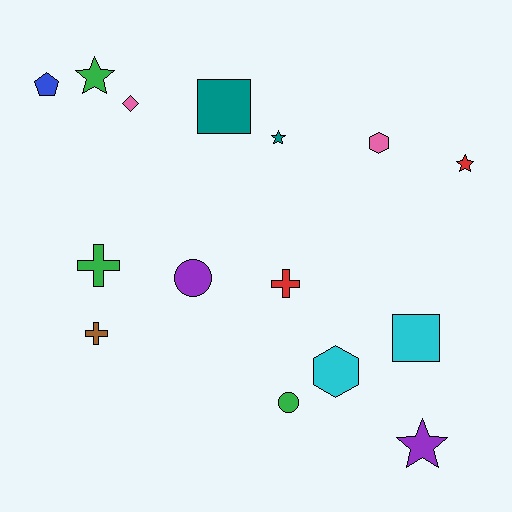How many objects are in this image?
There are 15 objects.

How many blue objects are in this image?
There is 1 blue object.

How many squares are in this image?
There are 2 squares.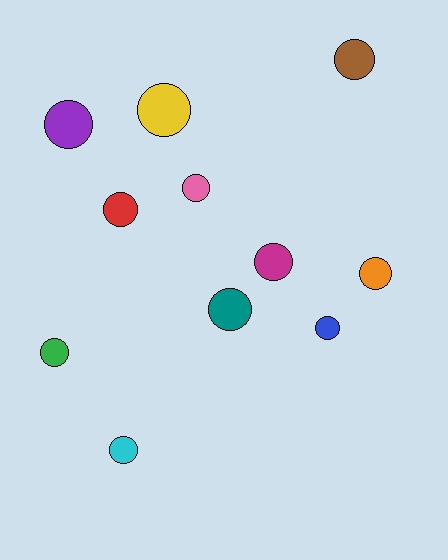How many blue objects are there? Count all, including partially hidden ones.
There is 1 blue object.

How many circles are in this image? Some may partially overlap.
There are 11 circles.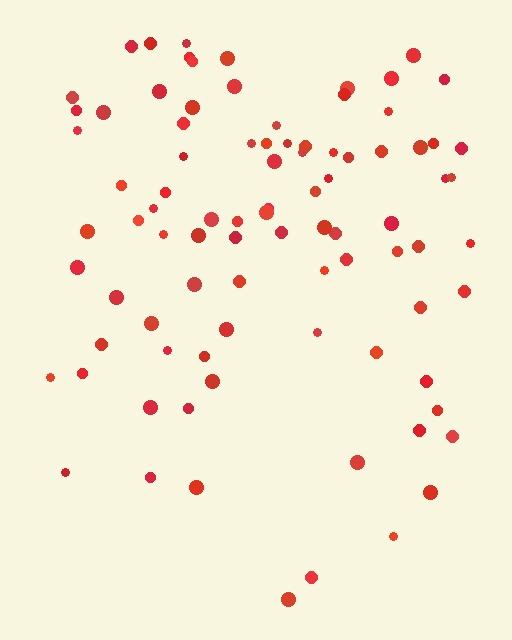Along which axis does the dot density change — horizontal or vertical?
Vertical.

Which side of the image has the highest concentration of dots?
The top.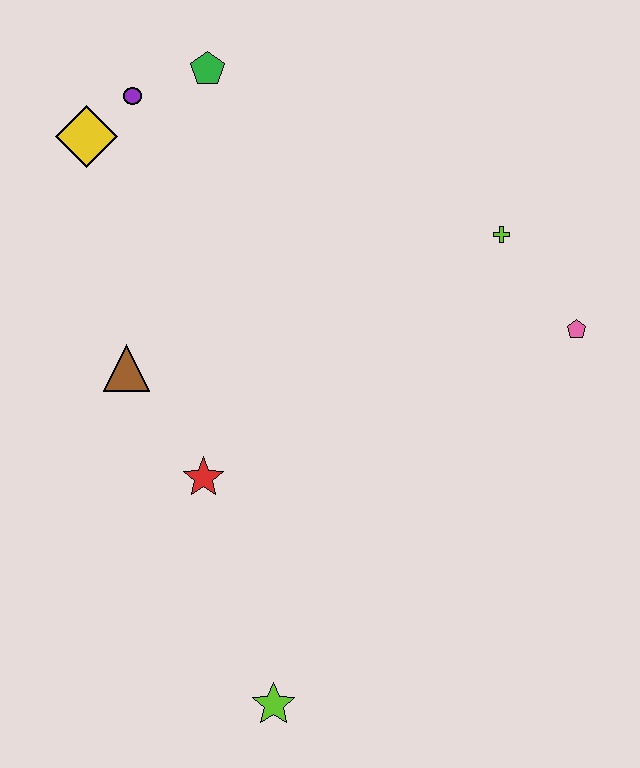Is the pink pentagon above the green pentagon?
No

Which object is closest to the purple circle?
The yellow diamond is closest to the purple circle.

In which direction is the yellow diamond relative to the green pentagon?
The yellow diamond is to the left of the green pentagon.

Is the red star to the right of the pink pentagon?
No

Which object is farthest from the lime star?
The green pentagon is farthest from the lime star.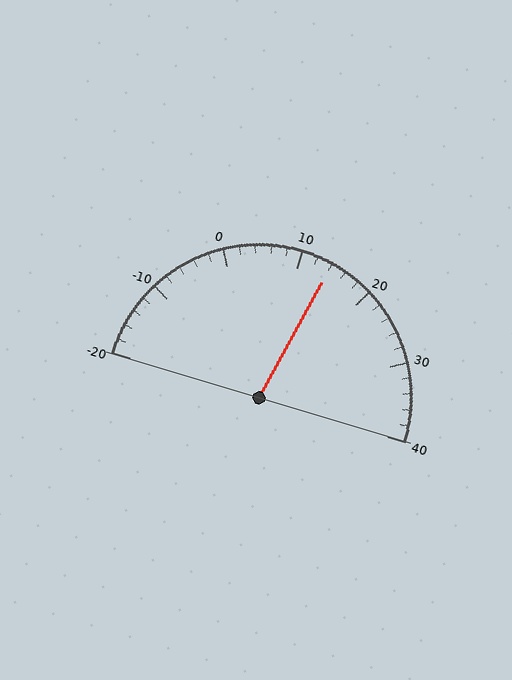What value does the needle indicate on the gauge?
The needle indicates approximately 14.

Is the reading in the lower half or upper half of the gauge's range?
The reading is in the upper half of the range (-20 to 40).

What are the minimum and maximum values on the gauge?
The gauge ranges from -20 to 40.